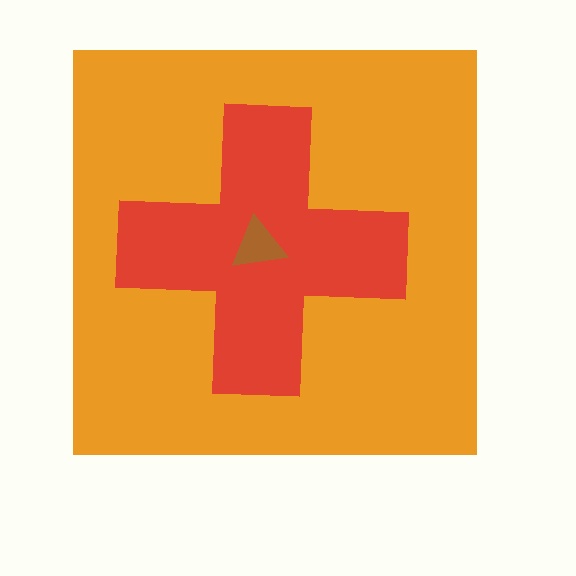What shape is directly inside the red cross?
The brown triangle.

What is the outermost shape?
The orange square.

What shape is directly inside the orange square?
The red cross.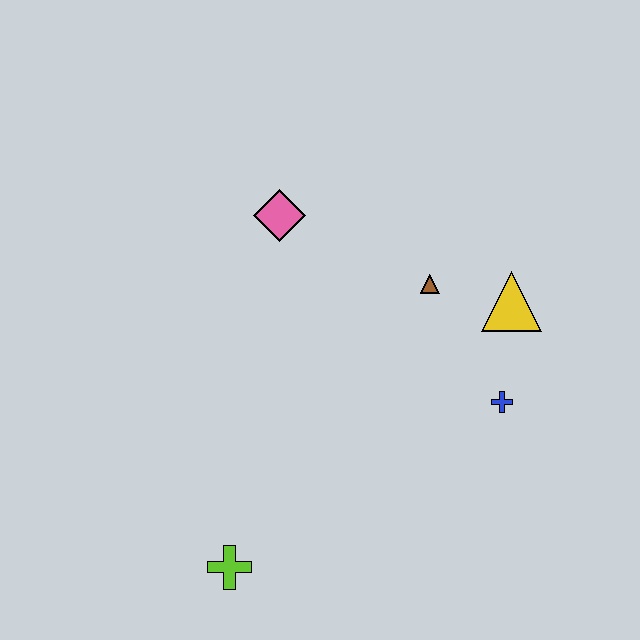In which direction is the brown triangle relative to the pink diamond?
The brown triangle is to the right of the pink diamond.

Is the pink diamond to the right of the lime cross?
Yes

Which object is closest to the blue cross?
The yellow triangle is closest to the blue cross.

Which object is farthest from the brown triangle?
The lime cross is farthest from the brown triangle.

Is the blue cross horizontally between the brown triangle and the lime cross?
No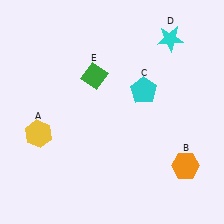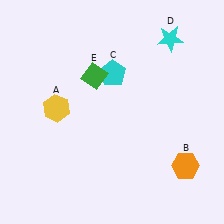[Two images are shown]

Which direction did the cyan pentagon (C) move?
The cyan pentagon (C) moved left.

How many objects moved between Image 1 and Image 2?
2 objects moved between the two images.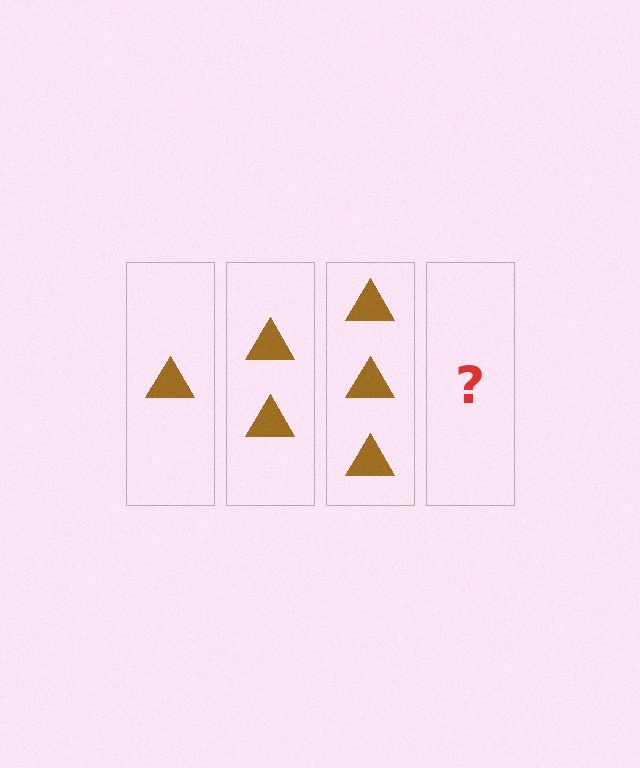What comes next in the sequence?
The next element should be 4 triangles.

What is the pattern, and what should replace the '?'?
The pattern is that each step adds one more triangle. The '?' should be 4 triangles.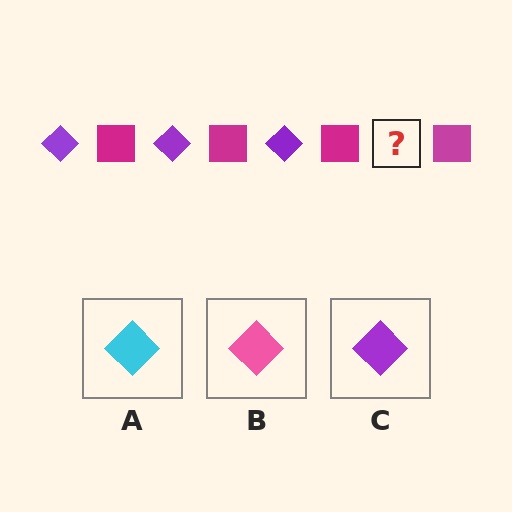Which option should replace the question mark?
Option C.